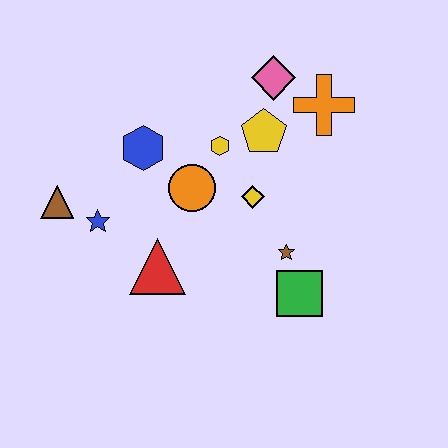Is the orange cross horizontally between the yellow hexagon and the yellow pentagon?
No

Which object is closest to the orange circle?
The yellow hexagon is closest to the orange circle.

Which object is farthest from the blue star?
The orange cross is farthest from the blue star.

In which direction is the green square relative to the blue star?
The green square is to the right of the blue star.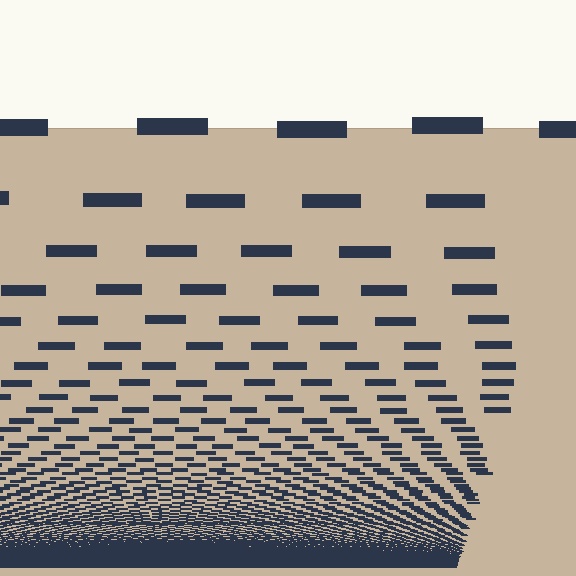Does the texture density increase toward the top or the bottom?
Density increases toward the bottom.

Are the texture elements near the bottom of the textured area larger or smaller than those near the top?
Smaller. The gradient is inverted — elements near the bottom are smaller and denser.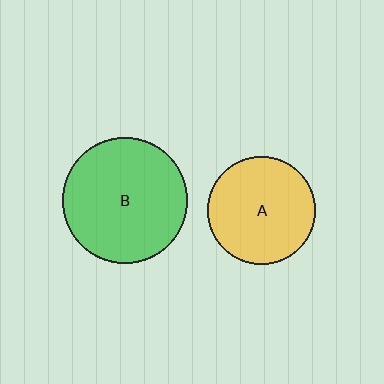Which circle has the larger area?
Circle B (green).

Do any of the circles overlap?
No, none of the circles overlap.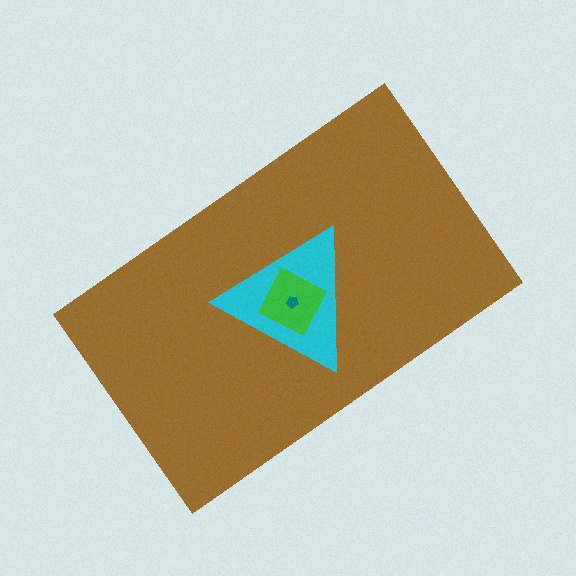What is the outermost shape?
The brown rectangle.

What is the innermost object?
The teal pentagon.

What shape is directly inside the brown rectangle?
The cyan triangle.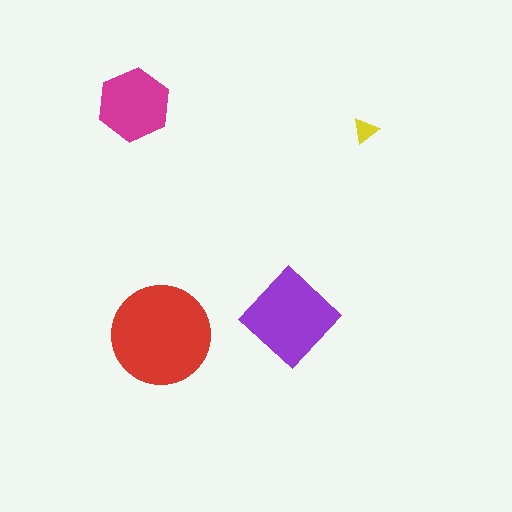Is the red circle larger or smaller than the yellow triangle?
Larger.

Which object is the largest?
The red circle.